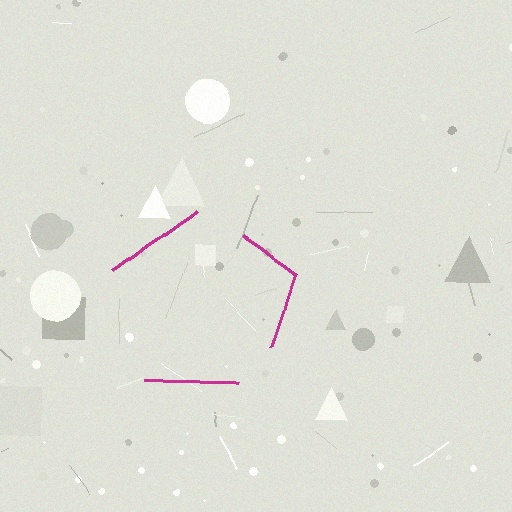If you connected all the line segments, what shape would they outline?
They would outline a pentagon.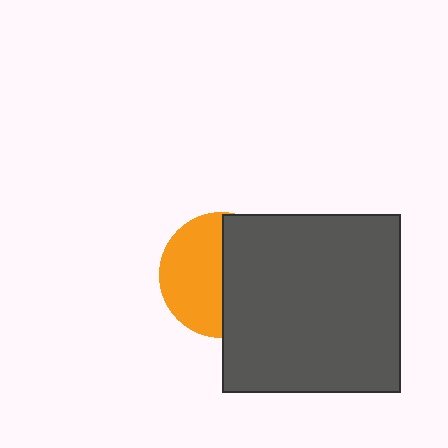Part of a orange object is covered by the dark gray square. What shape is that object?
It is a circle.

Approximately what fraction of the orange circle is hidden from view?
Roughly 50% of the orange circle is hidden behind the dark gray square.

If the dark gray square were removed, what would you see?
You would see the complete orange circle.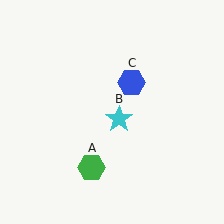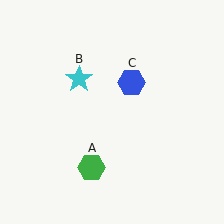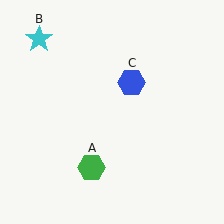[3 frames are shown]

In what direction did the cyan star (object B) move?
The cyan star (object B) moved up and to the left.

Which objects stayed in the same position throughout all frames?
Green hexagon (object A) and blue hexagon (object C) remained stationary.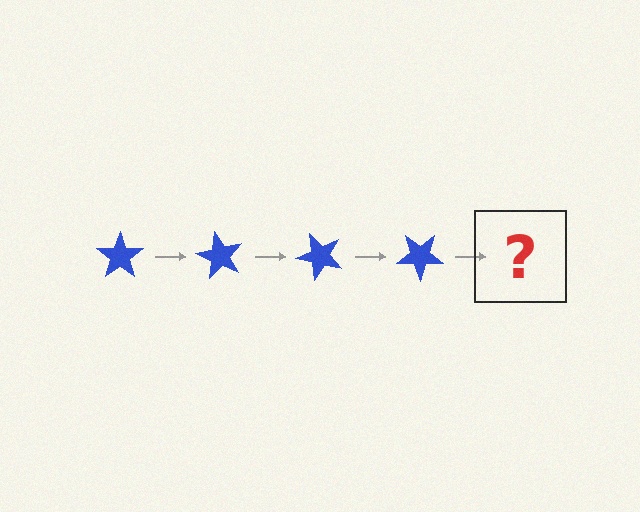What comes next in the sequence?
The next element should be a blue star rotated 240 degrees.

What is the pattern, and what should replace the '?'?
The pattern is that the star rotates 60 degrees each step. The '?' should be a blue star rotated 240 degrees.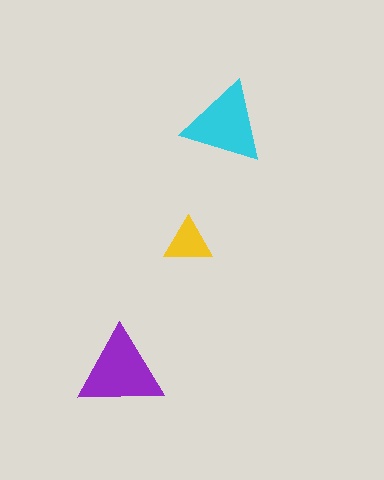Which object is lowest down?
The purple triangle is bottommost.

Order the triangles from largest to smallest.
the purple one, the cyan one, the yellow one.